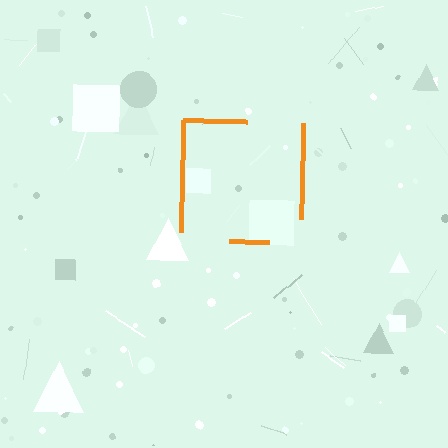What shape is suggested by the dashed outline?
The dashed outline suggests a square.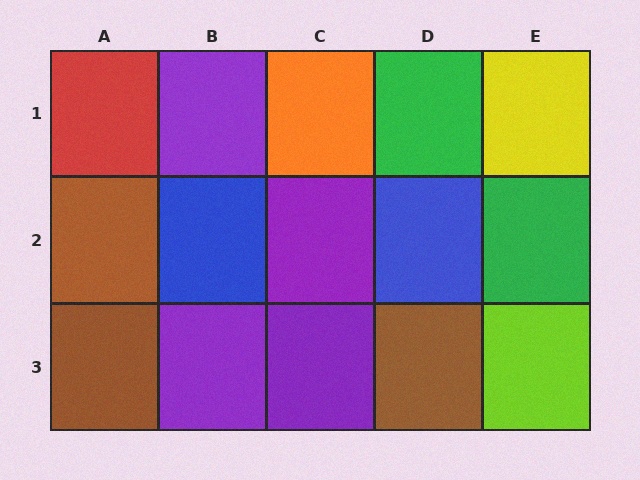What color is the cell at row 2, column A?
Brown.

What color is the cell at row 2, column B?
Blue.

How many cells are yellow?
1 cell is yellow.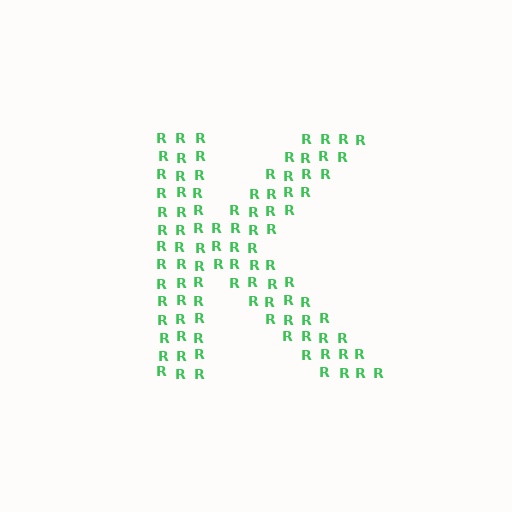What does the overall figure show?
The overall figure shows the letter K.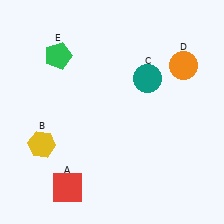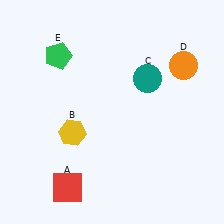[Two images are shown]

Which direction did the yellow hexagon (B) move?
The yellow hexagon (B) moved right.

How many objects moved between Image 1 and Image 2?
1 object moved between the two images.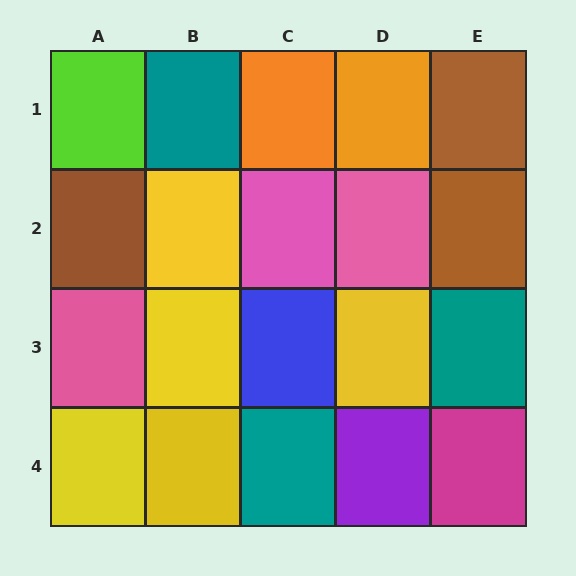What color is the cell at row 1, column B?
Teal.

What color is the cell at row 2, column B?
Yellow.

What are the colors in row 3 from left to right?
Pink, yellow, blue, yellow, teal.